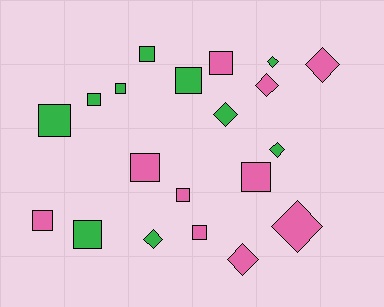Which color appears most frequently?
Pink, with 10 objects.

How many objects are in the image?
There are 20 objects.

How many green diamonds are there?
There are 4 green diamonds.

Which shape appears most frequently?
Square, with 12 objects.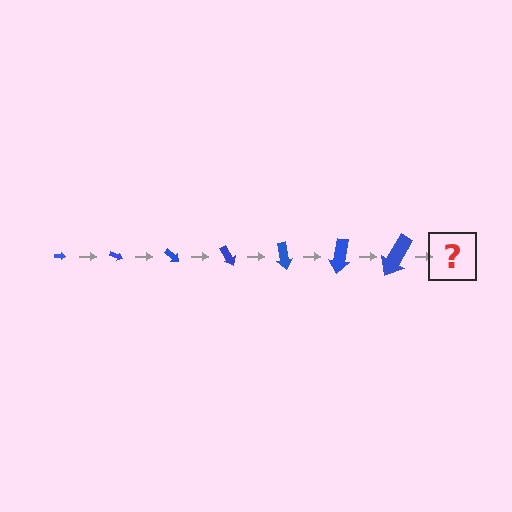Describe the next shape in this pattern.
It should be an arrow, larger than the previous one and rotated 140 degrees from the start.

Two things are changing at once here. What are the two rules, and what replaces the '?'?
The two rules are that the arrow grows larger each step and it rotates 20 degrees each step. The '?' should be an arrow, larger than the previous one and rotated 140 degrees from the start.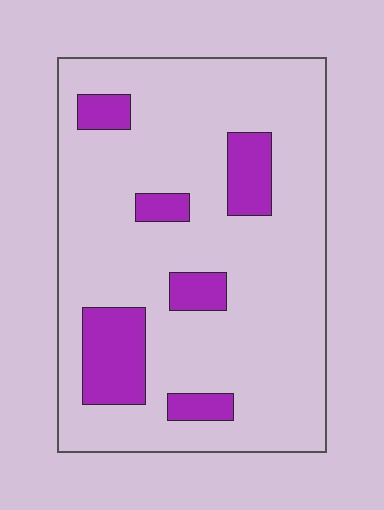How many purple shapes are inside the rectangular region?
6.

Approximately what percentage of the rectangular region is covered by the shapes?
Approximately 15%.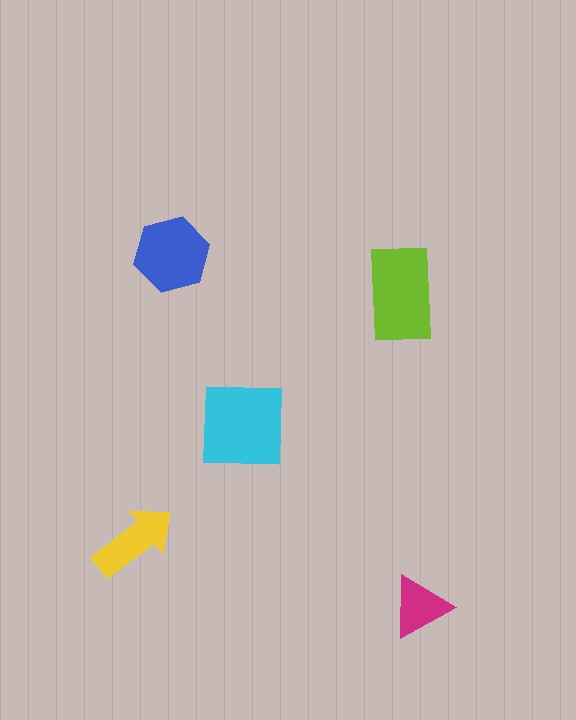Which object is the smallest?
The magenta triangle.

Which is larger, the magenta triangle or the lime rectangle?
The lime rectangle.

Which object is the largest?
The cyan square.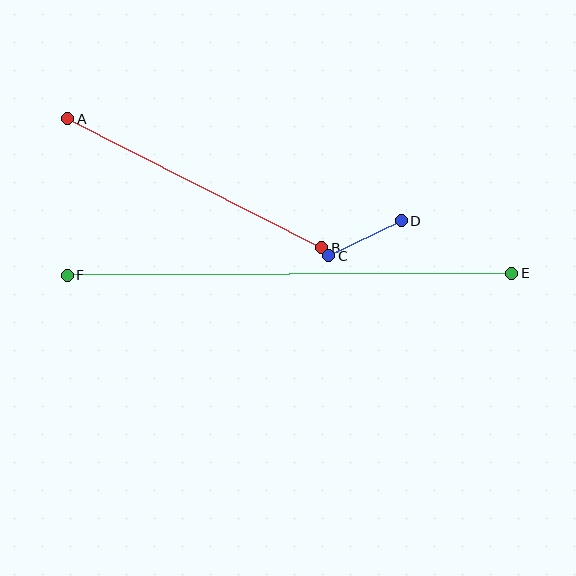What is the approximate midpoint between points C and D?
The midpoint is at approximately (365, 238) pixels.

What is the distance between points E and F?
The distance is approximately 445 pixels.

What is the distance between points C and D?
The distance is approximately 80 pixels.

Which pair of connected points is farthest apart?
Points E and F are farthest apart.